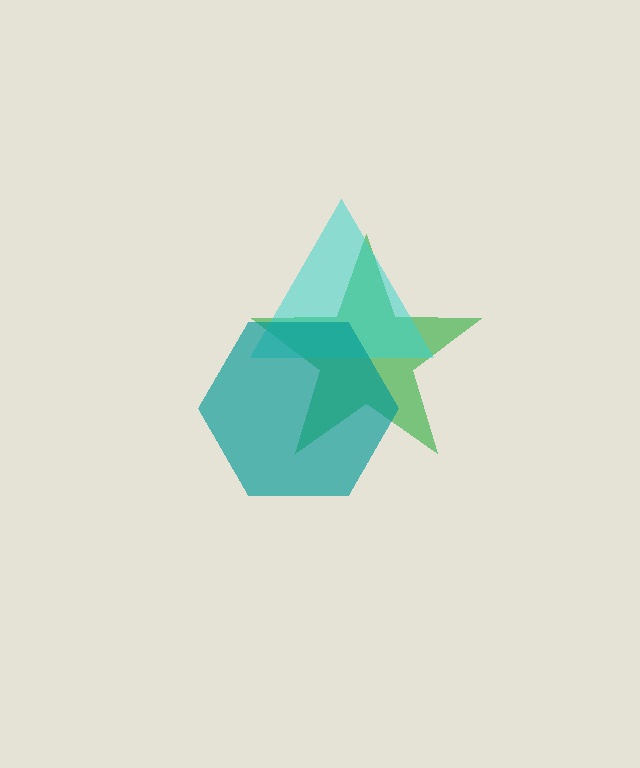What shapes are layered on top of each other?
The layered shapes are: a green star, a cyan triangle, a teal hexagon.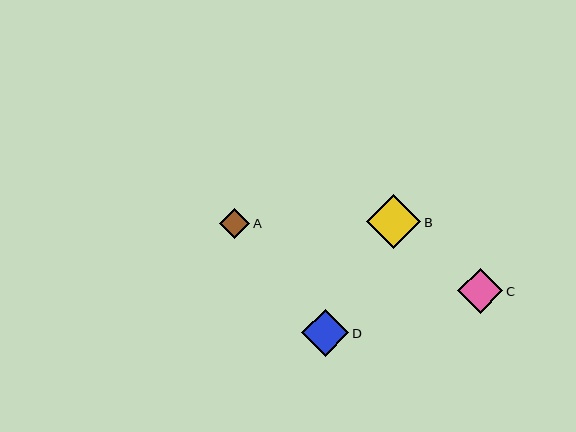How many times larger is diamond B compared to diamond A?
Diamond B is approximately 1.8 times the size of diamond A.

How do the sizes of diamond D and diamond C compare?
Diamond D and diamond C are approximately the same size.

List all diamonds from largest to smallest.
From largest to smallest: B, D, C, A.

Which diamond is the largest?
Diamond B is the largest with a size of approximately 54 pixels.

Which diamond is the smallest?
Diamond A is the smallest with a size of approximately 30 pixels.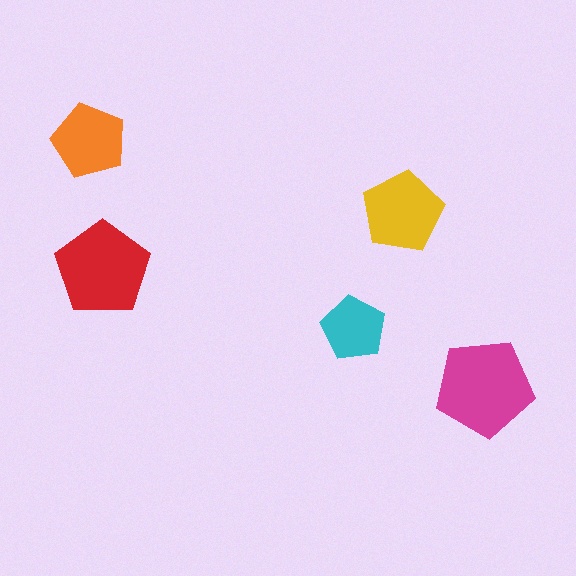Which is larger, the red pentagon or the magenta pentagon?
The magenta one.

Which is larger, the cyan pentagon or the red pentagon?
The red one.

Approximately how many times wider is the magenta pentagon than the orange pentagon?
About 1.5 times wider.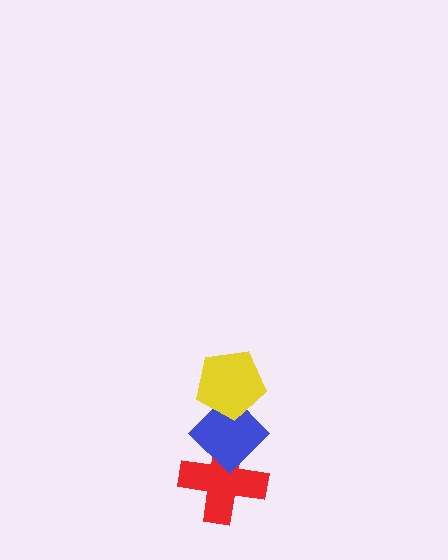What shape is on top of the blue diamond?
The yellow pentagon is on top of the blue diamond.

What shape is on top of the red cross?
The blue diamond is on top of the red cross.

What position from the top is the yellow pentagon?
The yellow pentagon is 1st from the top.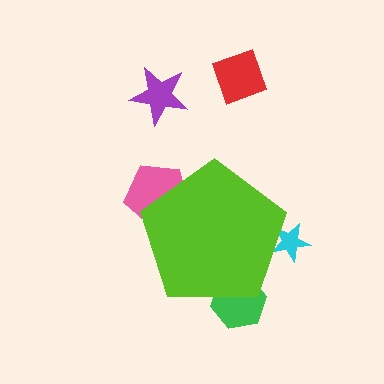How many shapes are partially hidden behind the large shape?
3 shapes are partially hidden.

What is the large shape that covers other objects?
A lime pentagon.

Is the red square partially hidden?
No, the red square is fully visible.